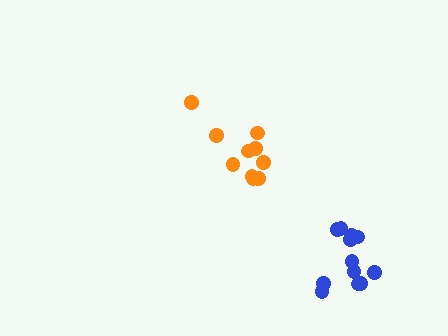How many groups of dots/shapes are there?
There are 2 groups.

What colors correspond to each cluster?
The clusters are colored: orange, blue.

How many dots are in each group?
Group 1: 10 dots, Group 2: 12 dots (22 total).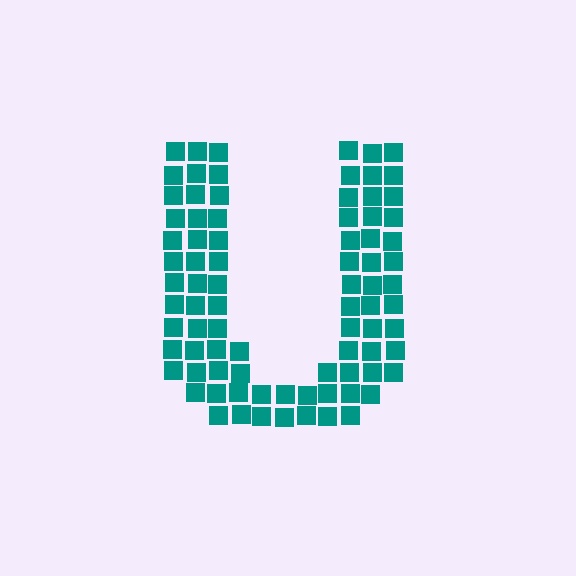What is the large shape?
The large shape is the letter U.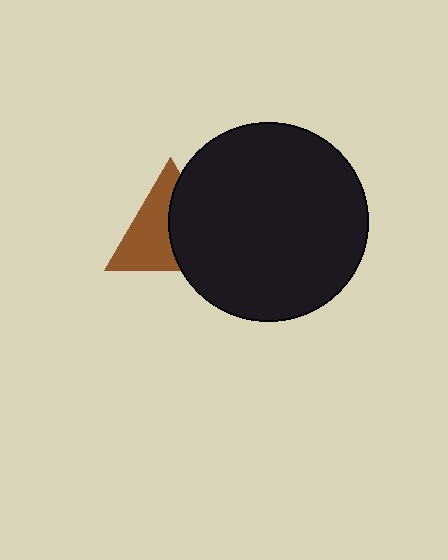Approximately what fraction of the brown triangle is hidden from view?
Roughly 47% of the brown triangle is hidden behind the black circle.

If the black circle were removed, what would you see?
You would see the complete brown triangle.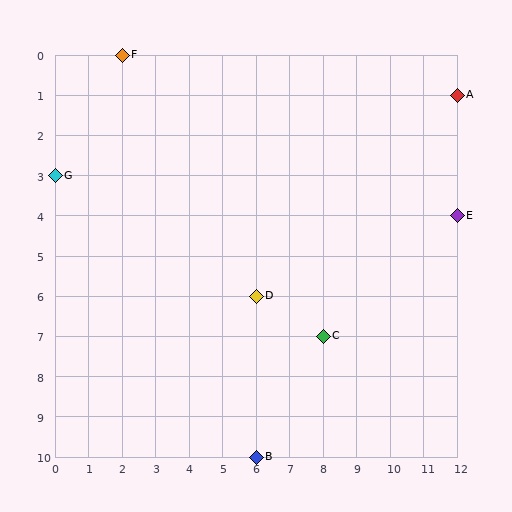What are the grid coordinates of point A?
Point A is at grid coordinates (12, 1).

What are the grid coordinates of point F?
Point F is at grid coordinates (2, 0).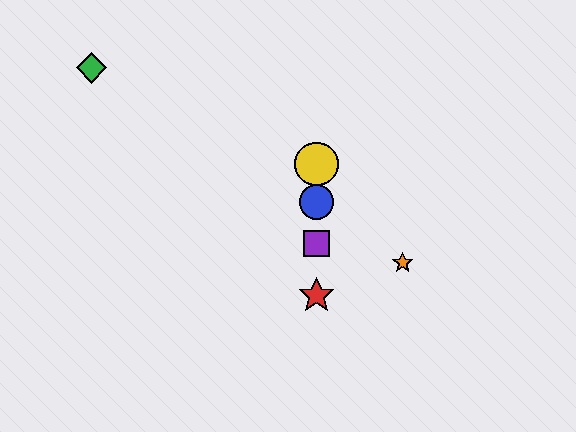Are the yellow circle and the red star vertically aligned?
Yes, both are at x≈316.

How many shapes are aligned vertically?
4 shapes (the red star, the blue circle, the yellow circle, the purple square) are aligned vertically.